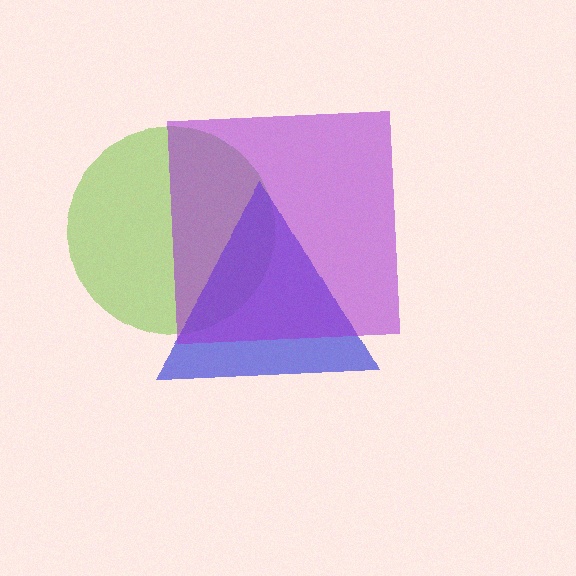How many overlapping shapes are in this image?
There are 3 overlapping shapes in the image.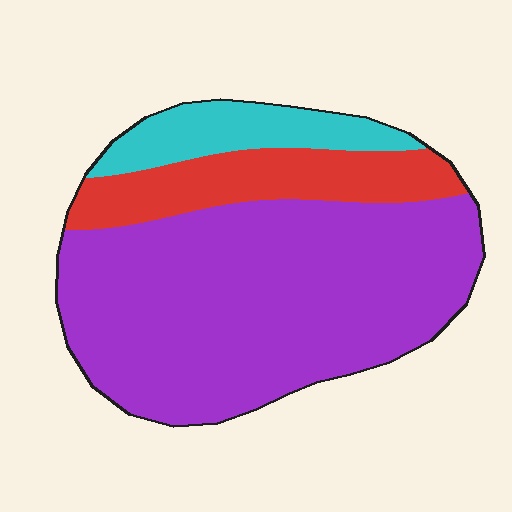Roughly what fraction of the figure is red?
Red takes up about one fifth (1/5) of the figure.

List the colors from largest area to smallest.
From largest to smallest: purple, red, cyan.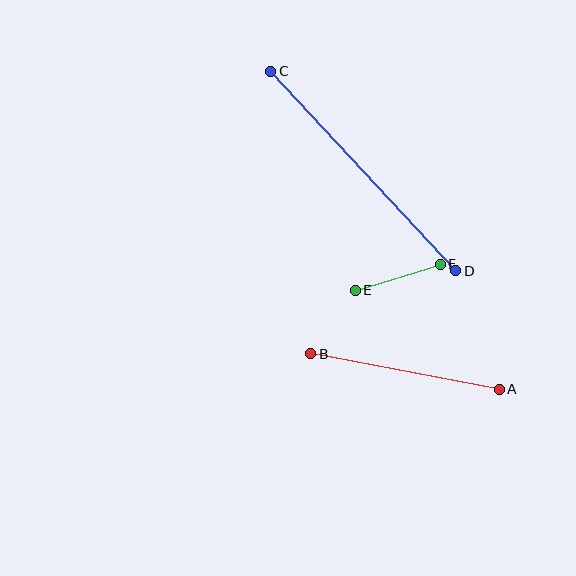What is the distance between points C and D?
The distance is approximately 272 pixels.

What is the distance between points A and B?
The distance is approximately 192 pixels.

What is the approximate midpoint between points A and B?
The midpoint is at approximately (405, 371) pixels.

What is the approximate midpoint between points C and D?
The midpoint is at approximately (363, 171) pixels.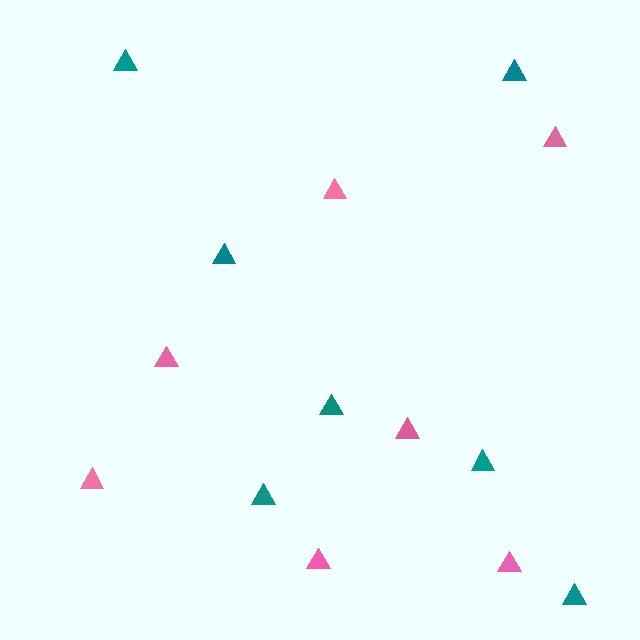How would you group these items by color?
There are 2 groups: one group of teal triangles (7) and one group of pink triangles (7).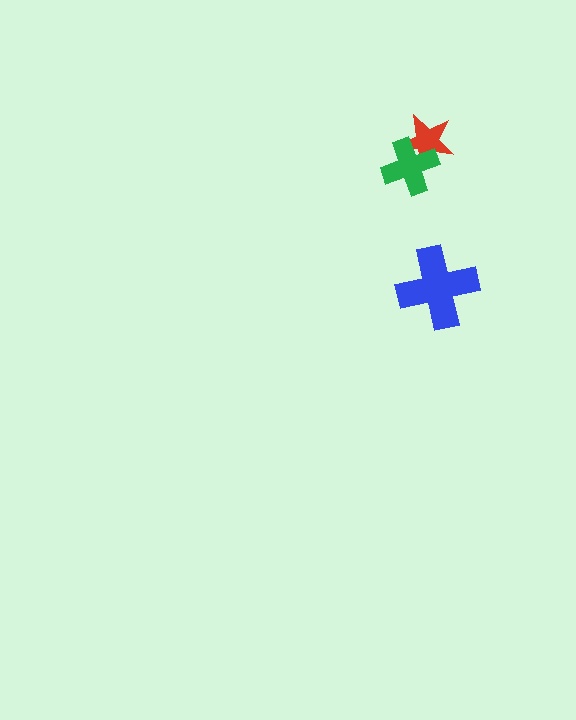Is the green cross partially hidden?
No, no other shape covers it.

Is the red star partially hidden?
Yes, it is partially covered by another shape.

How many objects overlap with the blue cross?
0 objects overlap with the blue cross.